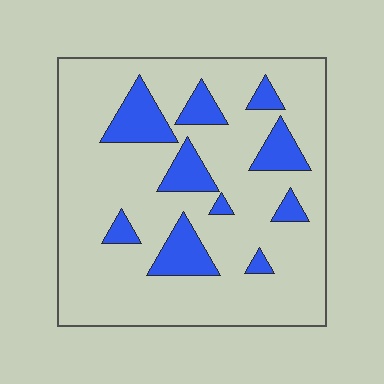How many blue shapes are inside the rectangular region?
10.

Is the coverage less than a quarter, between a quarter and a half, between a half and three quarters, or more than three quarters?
Less than a quarter.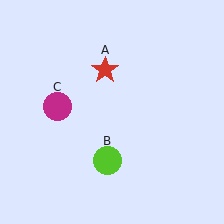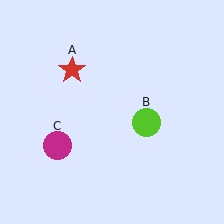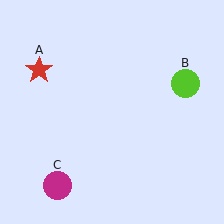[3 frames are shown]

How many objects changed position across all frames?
3 objects changed position: red star (object A), lime circle (object B), magenta circle (object C).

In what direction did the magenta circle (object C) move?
The magenta circle (object C) moved down.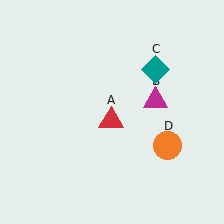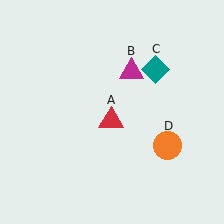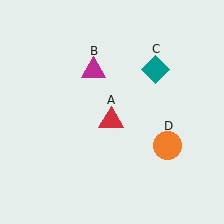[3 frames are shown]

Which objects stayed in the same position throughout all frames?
Red triangle (object A) and teal diamond (object C) and orange circle (object D) remained stationary.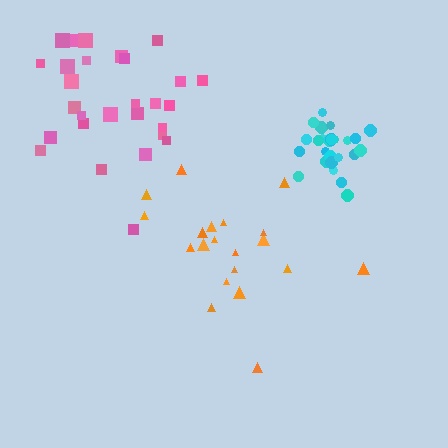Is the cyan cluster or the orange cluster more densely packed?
Cyan.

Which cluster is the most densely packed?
Cyan.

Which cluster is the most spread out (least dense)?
Orange.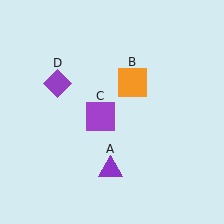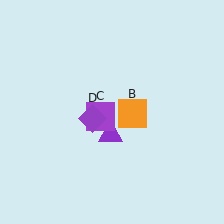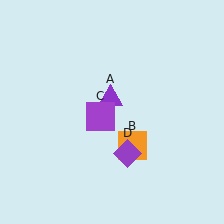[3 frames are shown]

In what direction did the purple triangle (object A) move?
The purple triangle (object A) moved up.